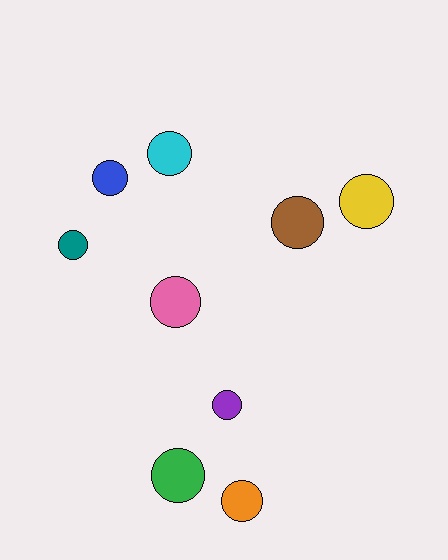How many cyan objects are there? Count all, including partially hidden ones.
There is 1 cyan object.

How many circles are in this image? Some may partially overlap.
There are 9 circles.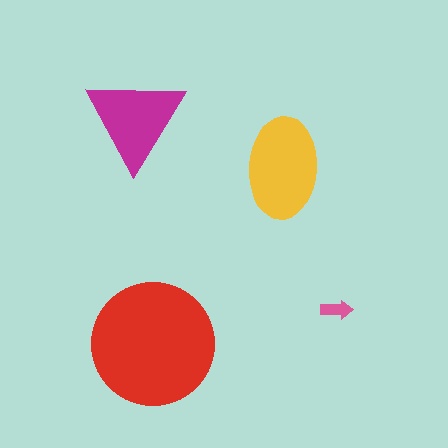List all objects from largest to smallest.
The red circle, the yellow ellipse, the magenta triangle, the pink arrow.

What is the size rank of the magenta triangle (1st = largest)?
3rd.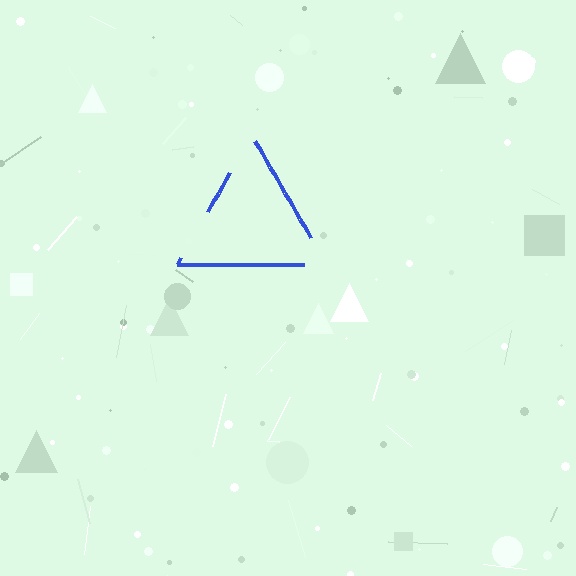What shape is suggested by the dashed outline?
The dashed outline suggests a triangle.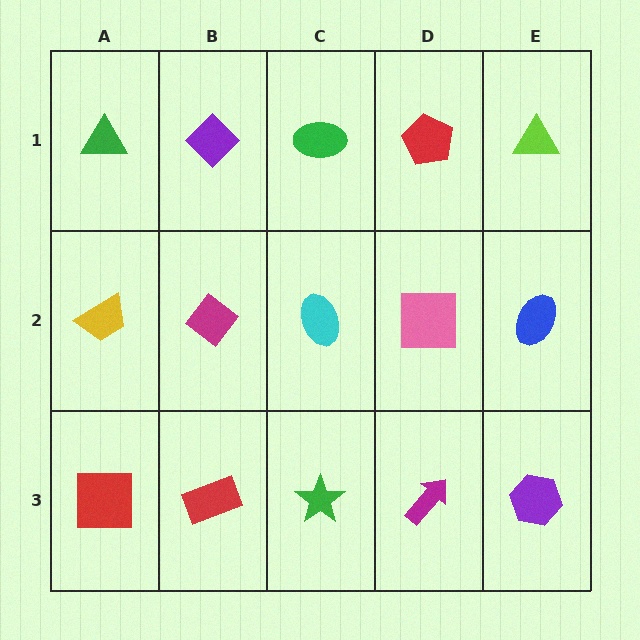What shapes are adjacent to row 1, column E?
A blue ellipse (row 2, column E), a red pentagon (row 1, column D).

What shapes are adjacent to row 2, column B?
A purple diamond (row 1, column B), a red rectangle (row 3, column B), a yellow trapezoid (row 2, column A), a cyan ellipse (row 2, column C).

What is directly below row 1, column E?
A blue ellipse.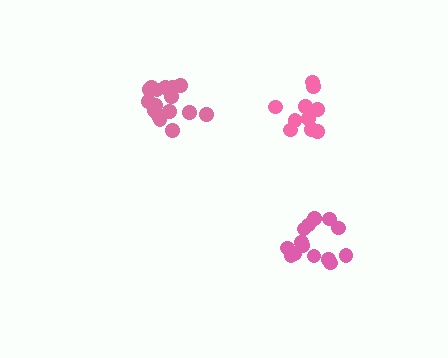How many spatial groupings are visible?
There are 3 spatial groupings.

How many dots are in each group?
Group 1: 16 dots, Group 2: 10 dots, Group 3: 14 dots (40 total).